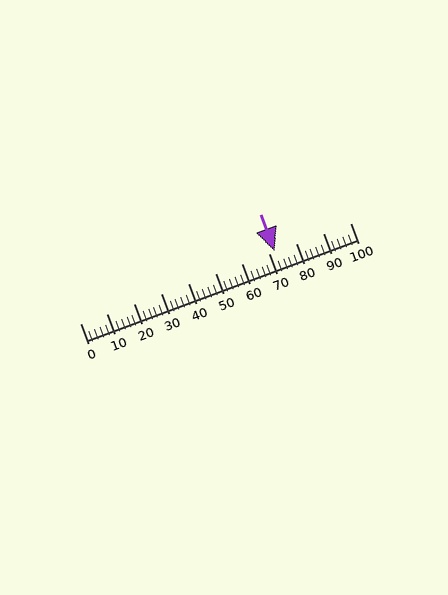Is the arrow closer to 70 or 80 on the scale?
The arrow is closer to 70.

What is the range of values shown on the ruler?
The ruler shows values from 0 to 100.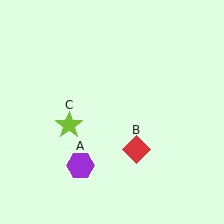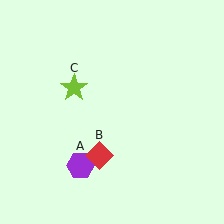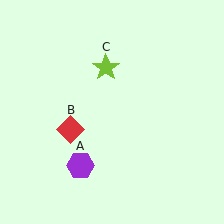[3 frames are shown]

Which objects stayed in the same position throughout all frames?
Purple hexagon (object A) remained stationary.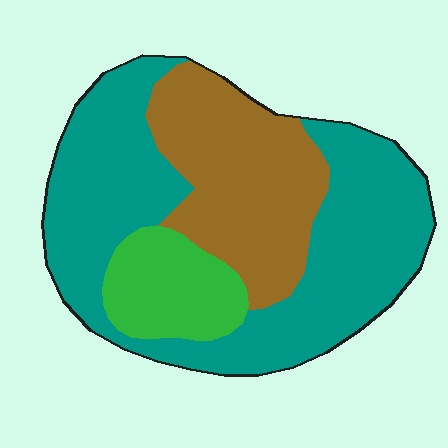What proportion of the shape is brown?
Brown takes up about one third (1/3) of the shape.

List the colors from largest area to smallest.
From largest to smallest: teal, brown, green.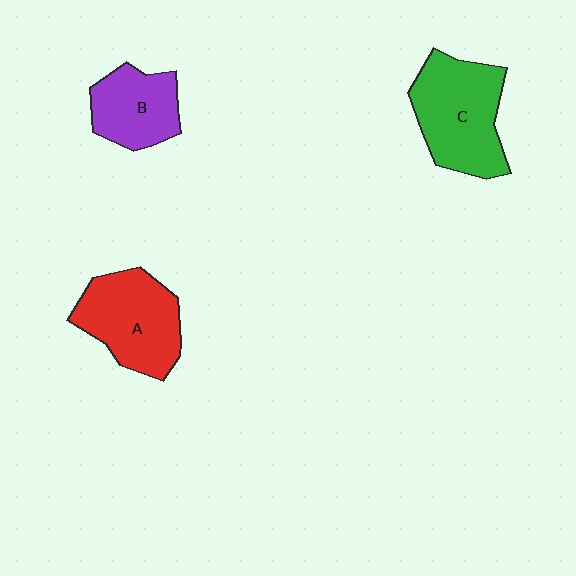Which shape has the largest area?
Shape C (green).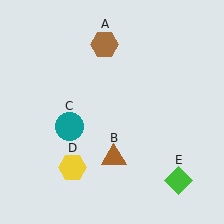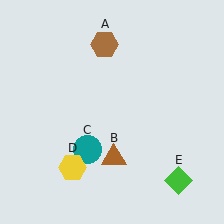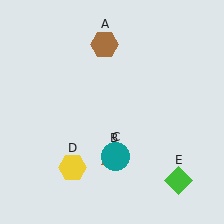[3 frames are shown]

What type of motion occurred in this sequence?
The teal circle (object C) rotated counterclockwise around the center of the scene.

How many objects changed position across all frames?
1 object changed position: teal circle (object C).